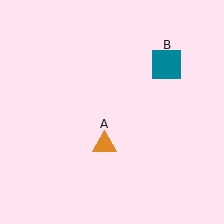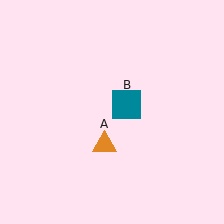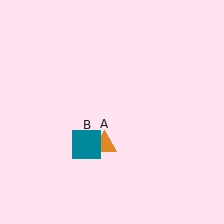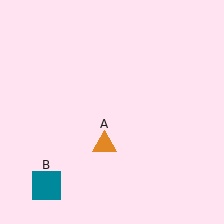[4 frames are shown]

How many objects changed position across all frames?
1 object changed position: teal square (object B).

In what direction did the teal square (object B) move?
The teal square (object B) moved down and to the left.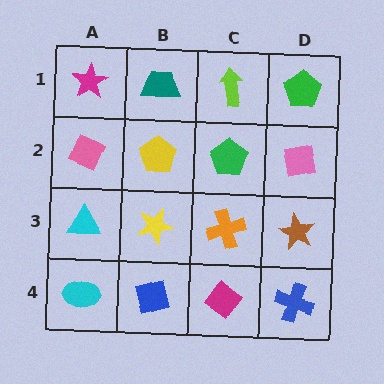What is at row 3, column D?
A brown star.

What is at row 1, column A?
A magenta star.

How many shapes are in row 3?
4 shapes.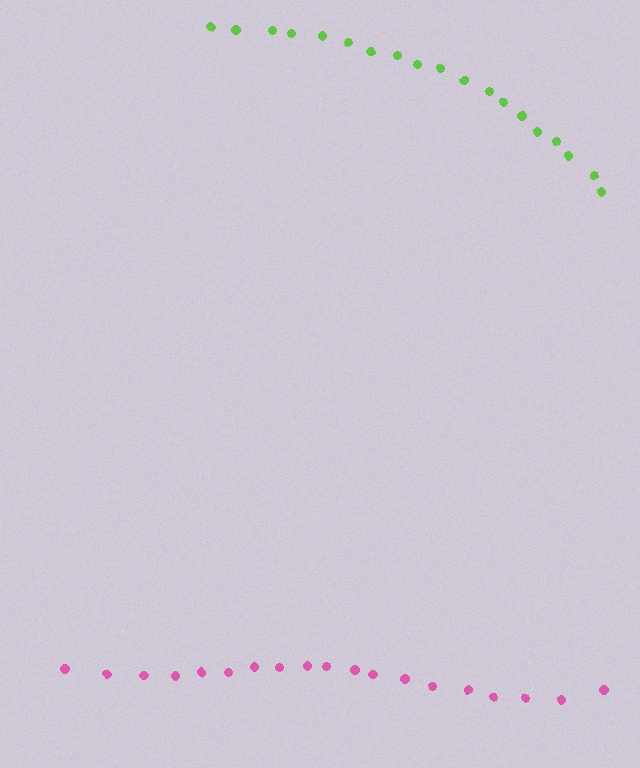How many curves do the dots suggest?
There are 2 distinct paths.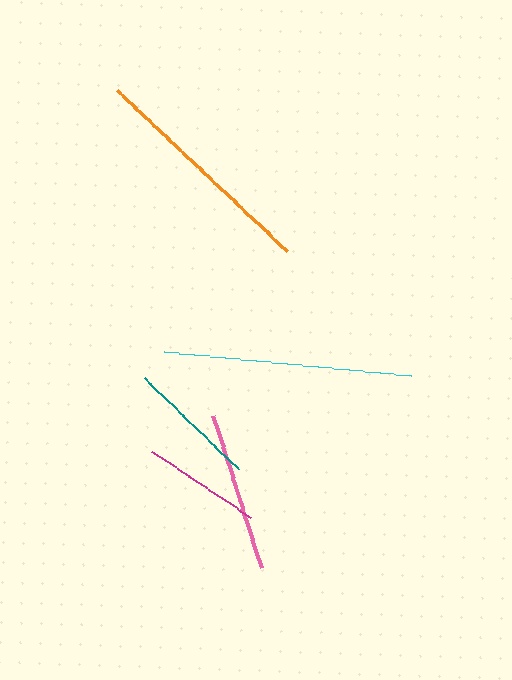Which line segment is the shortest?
The magenta line is the shortest at approximately 118 pixels.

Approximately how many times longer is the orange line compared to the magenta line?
The orange line is approximately 2.0 times the length of the magenta line.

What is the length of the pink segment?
The pink segment is approximately 159 pixels long.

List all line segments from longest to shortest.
From longest to shortest: cyan, orange, pink, teal, magenta.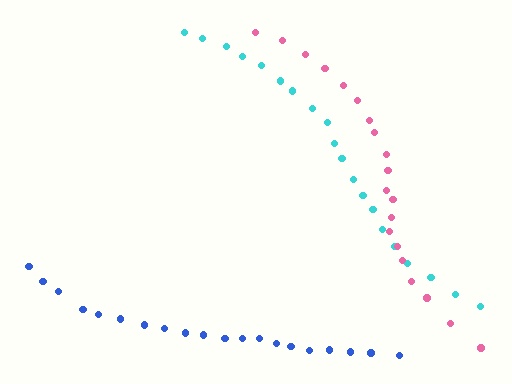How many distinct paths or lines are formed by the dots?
There are 3 distinct paths.